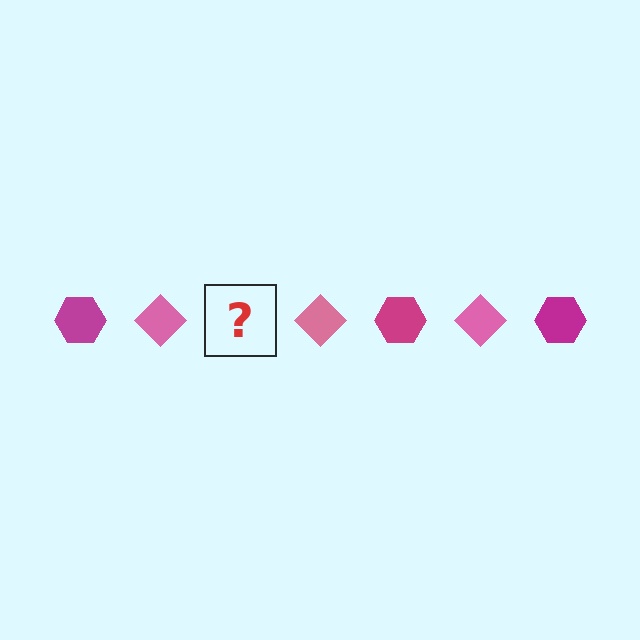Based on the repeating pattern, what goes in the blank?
The blank should be a magenta hexagon.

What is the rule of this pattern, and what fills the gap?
The rule is that the pattern alternates between magenta hexagon and pink diamond. The gap should be filled with a magenta hexagon.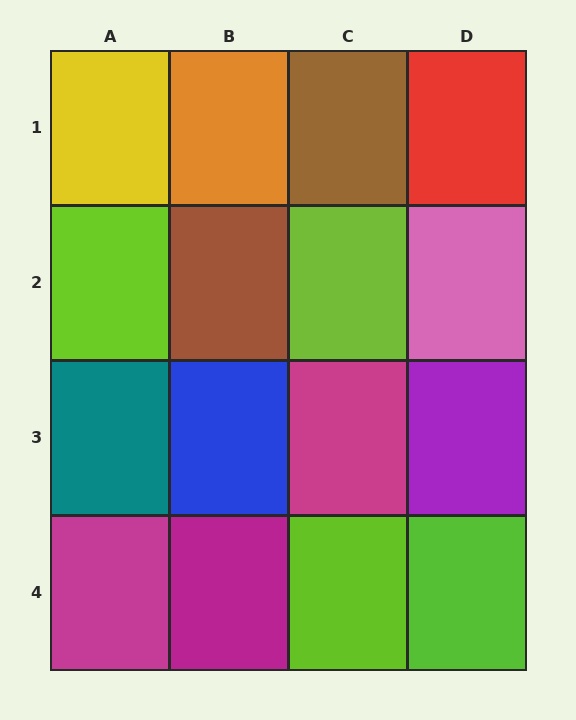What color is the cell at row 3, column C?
Magenta.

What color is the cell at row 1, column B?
Orange.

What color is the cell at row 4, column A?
Magenta.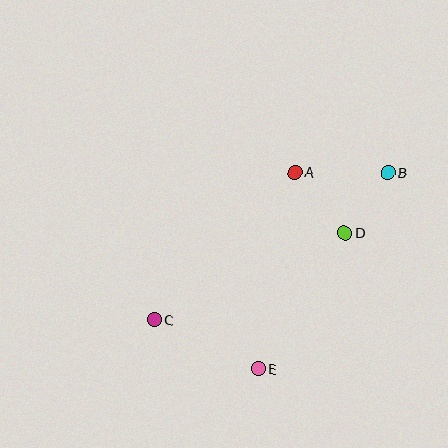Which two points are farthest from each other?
Points B and C are farthest from each other.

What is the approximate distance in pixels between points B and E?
The distance between B and E is approximately 235 pixels.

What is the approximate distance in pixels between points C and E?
The distance between C and E is approximately 115 pixels.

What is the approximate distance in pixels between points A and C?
The distance between A and C is approximately 204 pixels.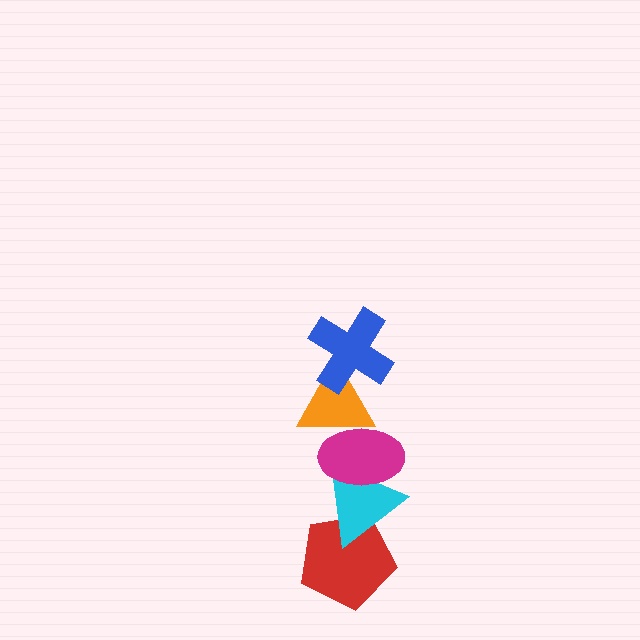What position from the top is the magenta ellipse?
The magenta ellipse is 3rd from the top.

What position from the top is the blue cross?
The blue cross is 1st from the top.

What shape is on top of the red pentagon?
The cyan triangle is on top of the red pentagon.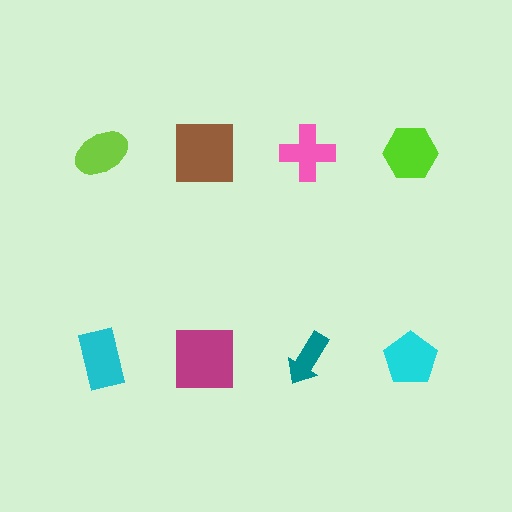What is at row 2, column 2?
A magenta square.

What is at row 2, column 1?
A cyan rectangle.